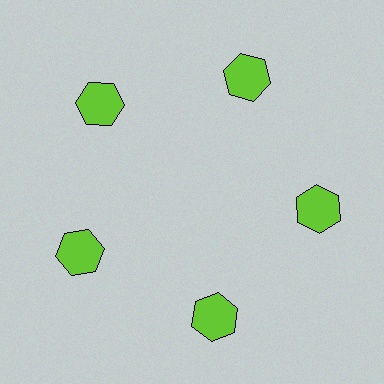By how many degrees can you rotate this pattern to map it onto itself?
The pattern maps onto itself every 72 degrees of rotation.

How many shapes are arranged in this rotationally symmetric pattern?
There are 5 shapes, arranged in 5 groups of 1.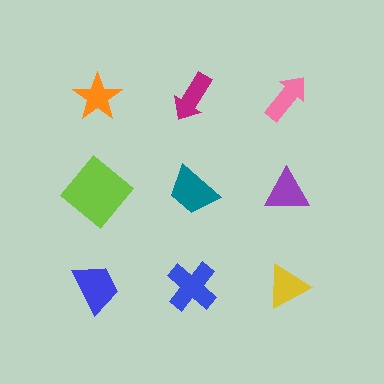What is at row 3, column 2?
A blue cross.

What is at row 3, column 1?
A blue trapezoid.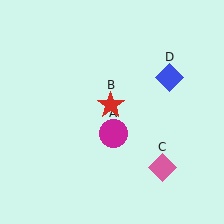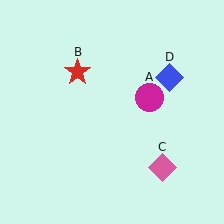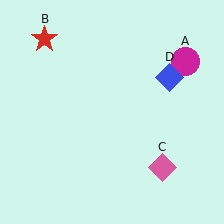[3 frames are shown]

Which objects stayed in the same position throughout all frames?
Pink diamond (object C) and blue diamond (object D) remained stationary.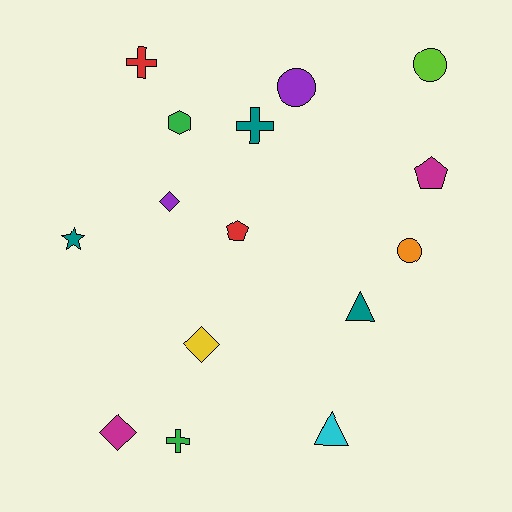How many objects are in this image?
There are 15 objects.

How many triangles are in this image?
There are 2 triangles.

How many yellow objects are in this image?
There is 1 yellow object.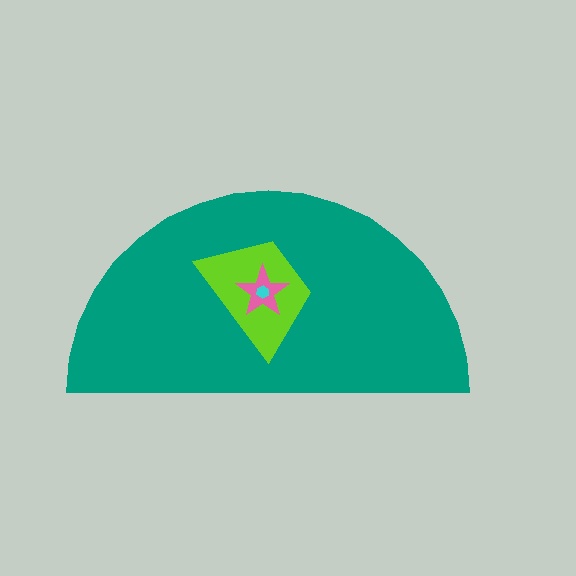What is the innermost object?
The cyan hexagon.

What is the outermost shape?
The teal semicircle.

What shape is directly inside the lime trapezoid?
The pink star.